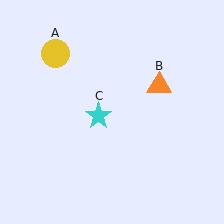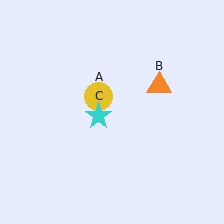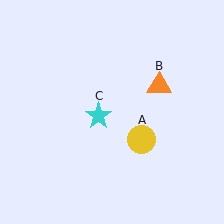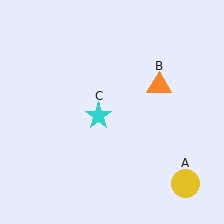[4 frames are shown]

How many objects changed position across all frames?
1 object changed position: yellow circle (object A).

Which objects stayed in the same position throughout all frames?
Orange triangle (object B) and cyan star (object C) remained stationary.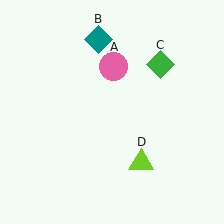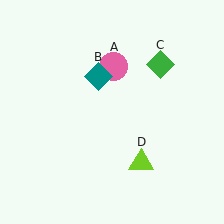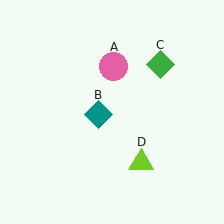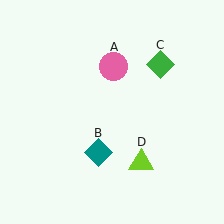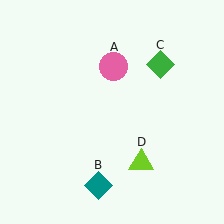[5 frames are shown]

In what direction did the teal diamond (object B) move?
The teal diamond (object B) moved down.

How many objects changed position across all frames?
1 object changed position: teal diamond (object B).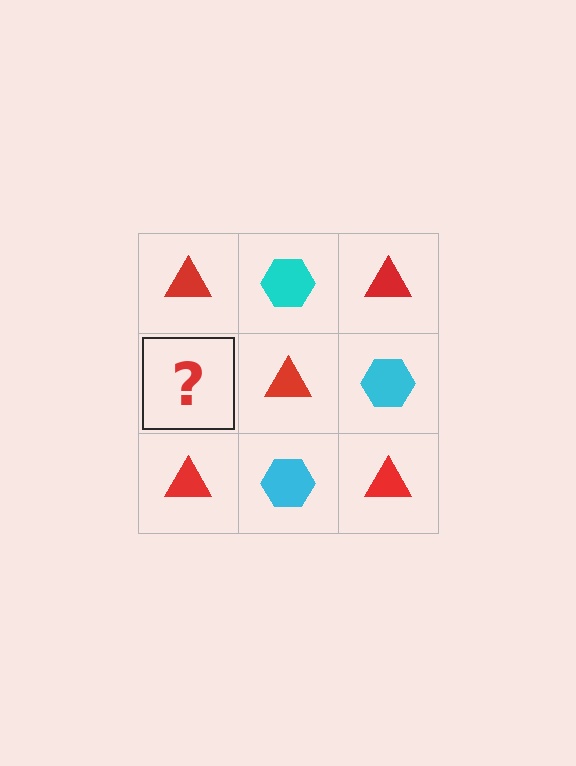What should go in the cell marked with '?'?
The missing cell should contain a cyan hexagon.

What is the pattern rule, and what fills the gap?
The rule is that it alternates red triangle and cyan hexagon in a checkerboard pattern. The gap should be filled with a cyan hexagon.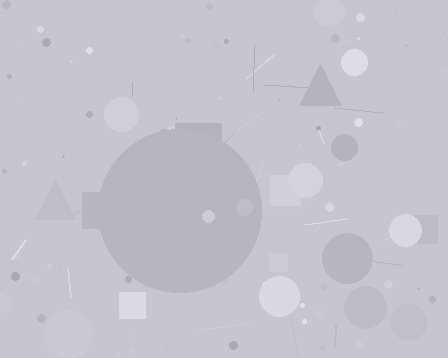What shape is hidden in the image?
A circle is hidden in the image.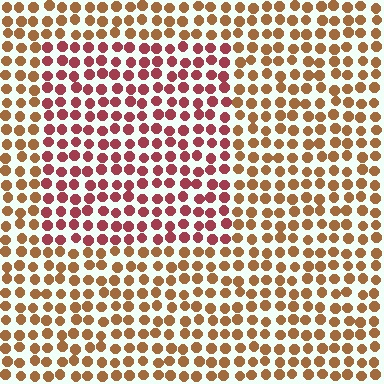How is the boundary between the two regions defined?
The boundary is defined purely by a slight shift in hue (about 39 degrees). Spacing, size, and orientation are identical on both sides.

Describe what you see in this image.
The image is filled with small brown elements in a uniform arrangement. A rectangle-shaped region is visible where the elements are tinted to a slightly different hue, forming a subtle color boundary.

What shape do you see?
I see a rectangle.